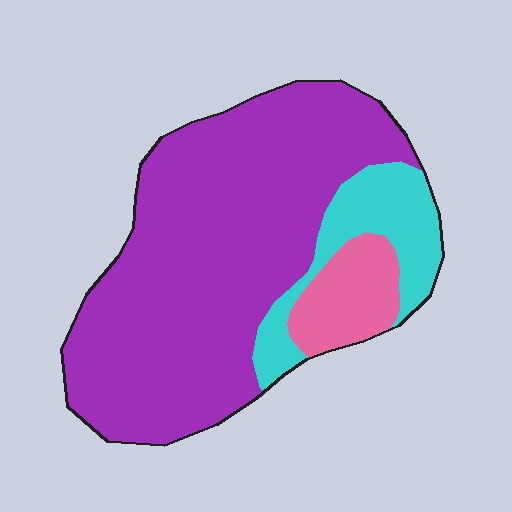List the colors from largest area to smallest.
From largest to smallest: purple, cyan, pink.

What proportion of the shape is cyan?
Cyan covers 16% of the shape.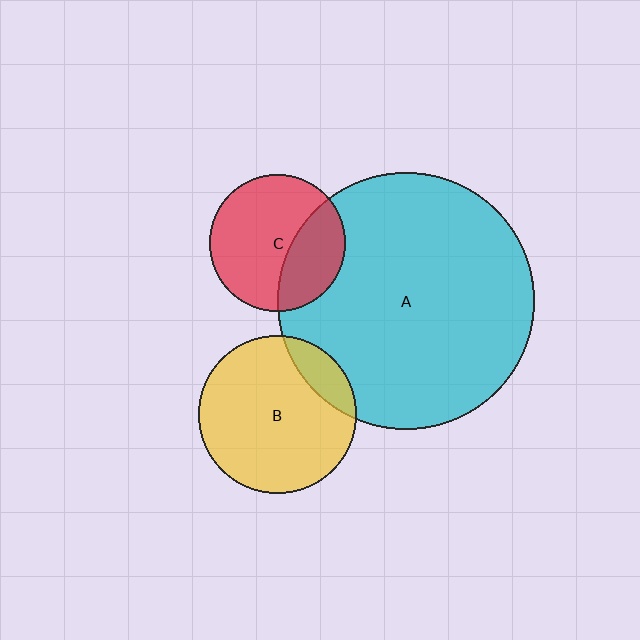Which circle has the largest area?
Circle A (cyan).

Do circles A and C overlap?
Yes.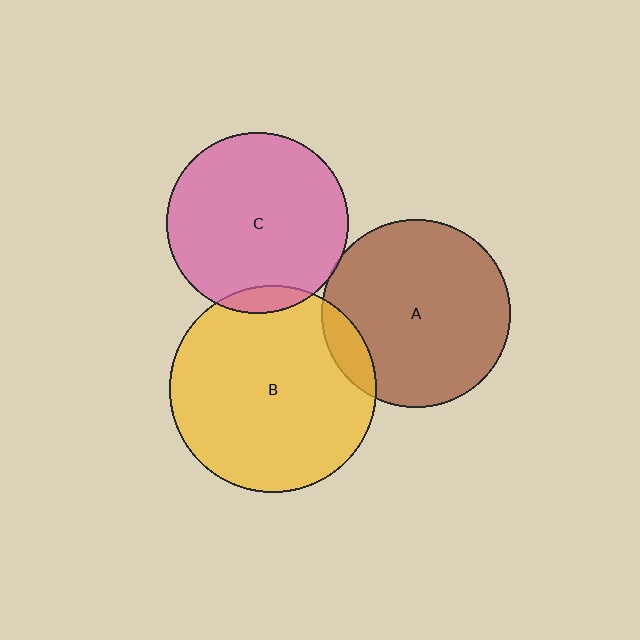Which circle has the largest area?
Circle B (yellow).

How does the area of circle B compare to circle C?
Approximately 1.3 times.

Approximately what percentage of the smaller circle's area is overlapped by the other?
Approximately 10%.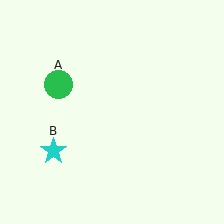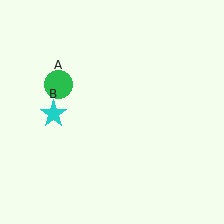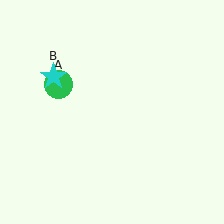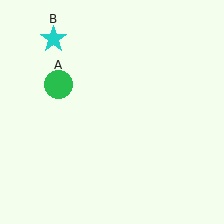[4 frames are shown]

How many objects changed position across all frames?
1 object changed position: cyan star (object B).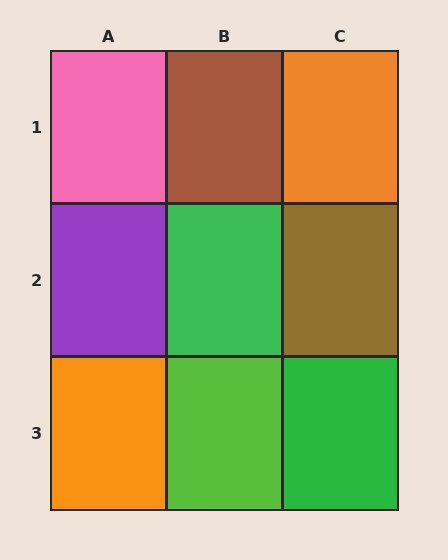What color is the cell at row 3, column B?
Lime.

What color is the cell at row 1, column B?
Brown.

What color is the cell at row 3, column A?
Orange.